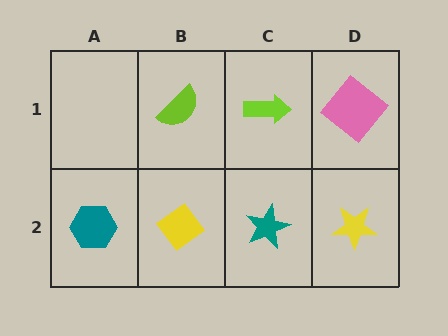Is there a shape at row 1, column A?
No, that cell is empty.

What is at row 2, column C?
A teal star.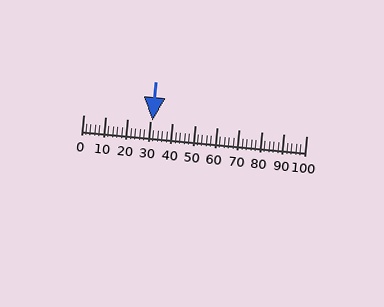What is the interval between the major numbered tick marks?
The major tick marks are spaced 10 units apart.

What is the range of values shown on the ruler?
The ruler shows values from 0 to 100.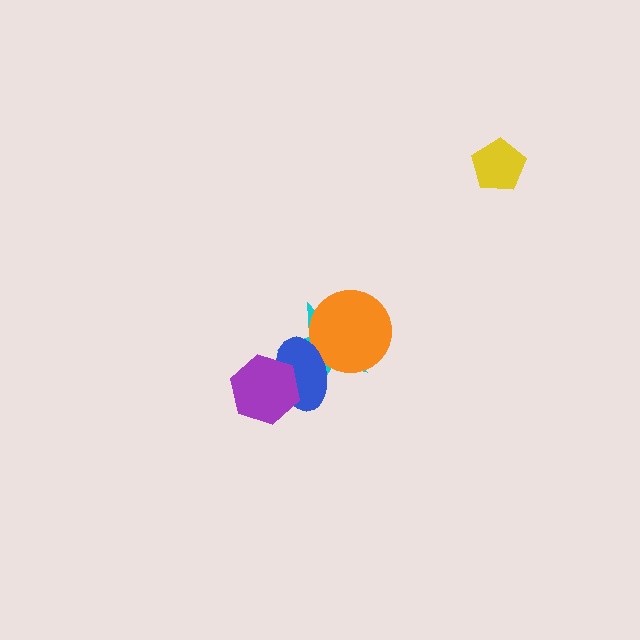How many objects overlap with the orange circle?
2 objects overlap with the orange circle.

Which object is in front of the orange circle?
The blue ellipse is in front of the orange circle.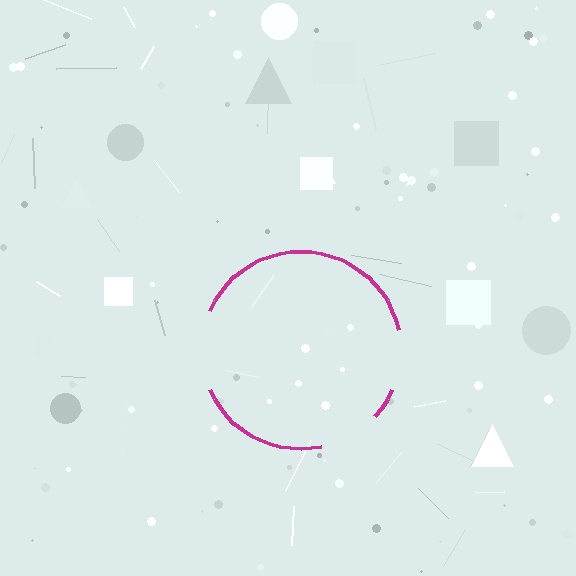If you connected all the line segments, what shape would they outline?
They would outline a circle.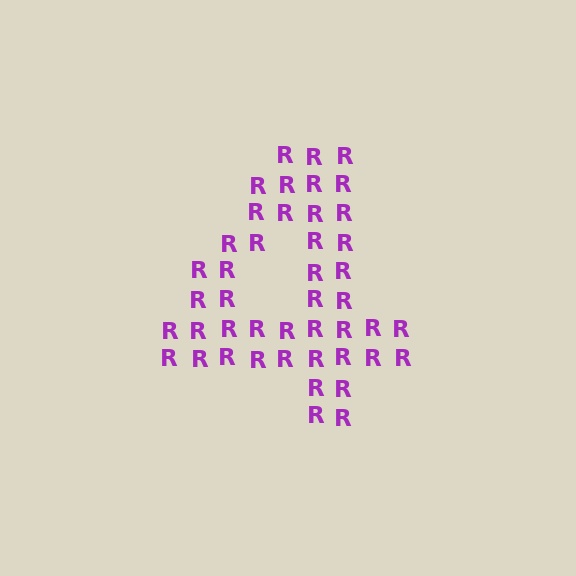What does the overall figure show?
The overall figure shows the digit 4.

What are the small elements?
The small elements are letter R's.